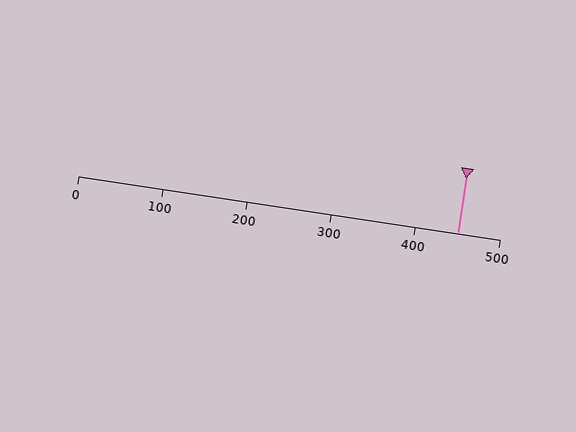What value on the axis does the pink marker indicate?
The marker indicates approximately 450.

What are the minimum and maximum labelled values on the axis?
The axis runs from 0 to 500.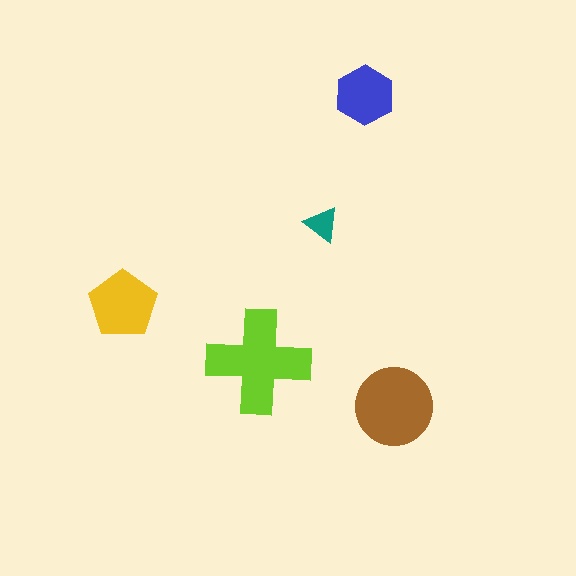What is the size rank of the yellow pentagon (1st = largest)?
3rd.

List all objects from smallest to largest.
The teal triangle, the blue hexagon, the yellow pentagon, the brown circle, the lime cross.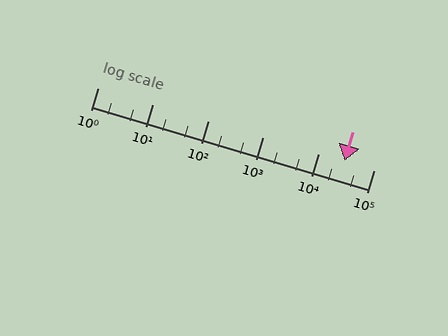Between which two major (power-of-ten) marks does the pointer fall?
The pointer is between 10000 and 100000.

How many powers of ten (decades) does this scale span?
The scale spans 5 decades, from 1 to 100000.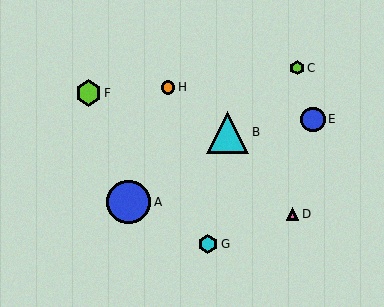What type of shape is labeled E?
Shape E is a blue circle.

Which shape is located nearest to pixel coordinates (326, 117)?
The blue circle (labeled E) at (313, 119) is nearest to that location.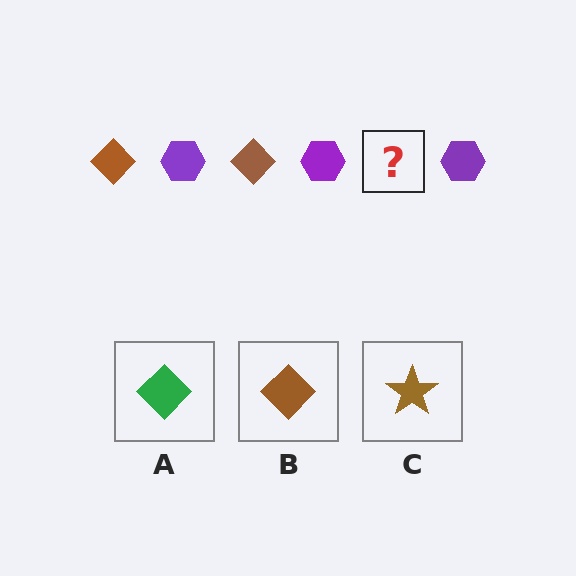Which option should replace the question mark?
Option B.